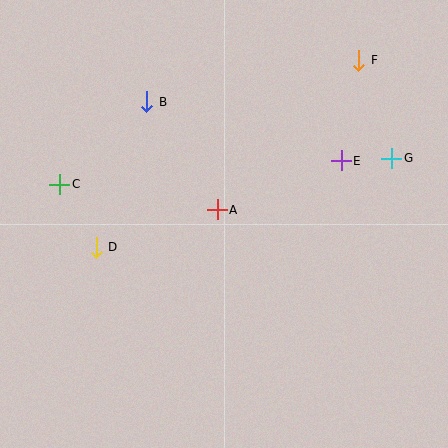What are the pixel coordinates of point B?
Point B is at (147, 102).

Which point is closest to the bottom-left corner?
Point D is closest to the bottom-left corner.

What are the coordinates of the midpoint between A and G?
The midpoint between A and G is at (304, 184).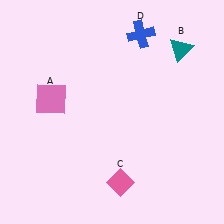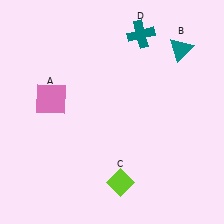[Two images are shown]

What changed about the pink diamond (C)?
In Image 1, C is pink. In Image 2, it changed to lime.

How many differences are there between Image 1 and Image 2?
There are 2 differences between the two images.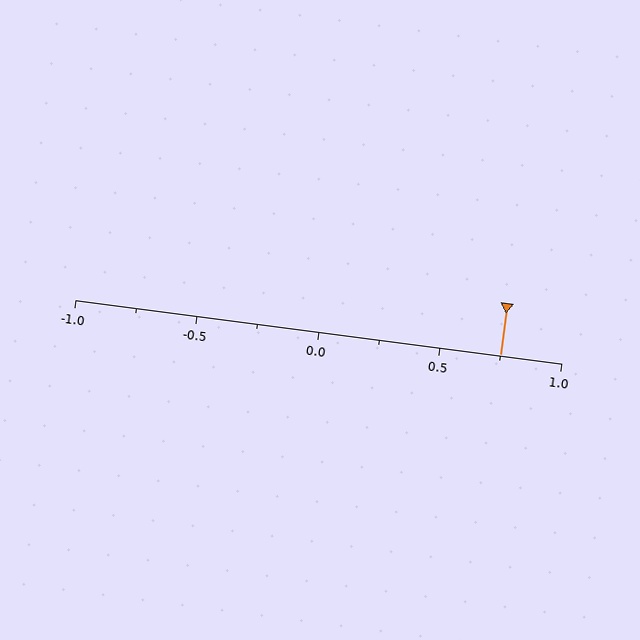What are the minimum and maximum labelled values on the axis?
The axis runs from -1.0 to 1.0.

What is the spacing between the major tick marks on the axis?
The major ticks are spaced 0.5 apart.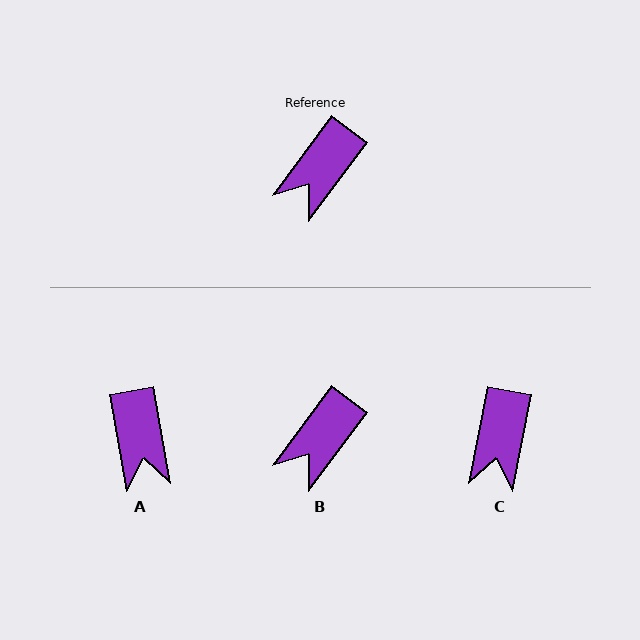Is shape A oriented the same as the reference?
No, it is off by about 47 degrees.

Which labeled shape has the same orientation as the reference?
B.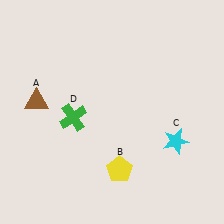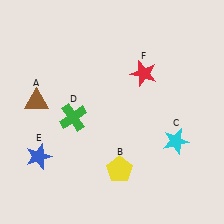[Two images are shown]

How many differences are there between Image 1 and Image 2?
There are 2 differences between the two images.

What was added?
A blue star (E), a red star (F) were added in Image 2.